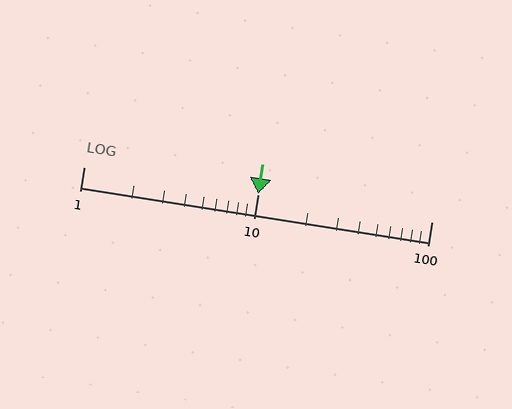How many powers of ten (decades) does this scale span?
The scale spans 2 decades, from 1 to 100.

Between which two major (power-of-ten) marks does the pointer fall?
The pointer is between 10 and 100.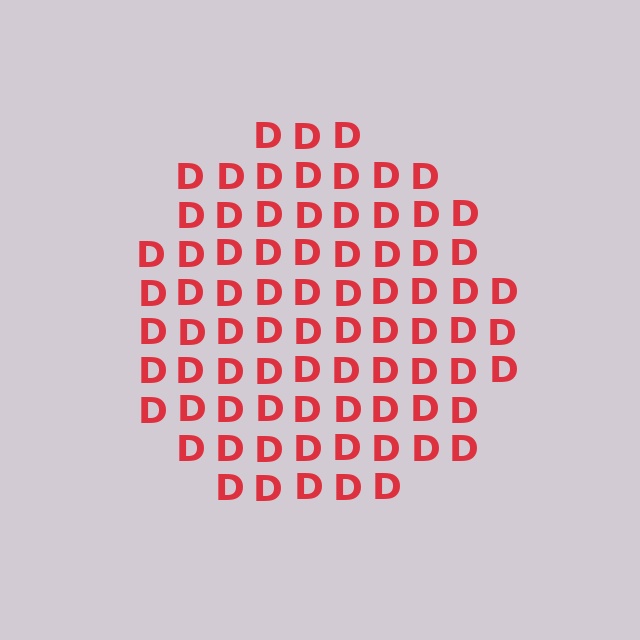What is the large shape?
The large shape is a circle.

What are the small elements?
The small elements are letter D's.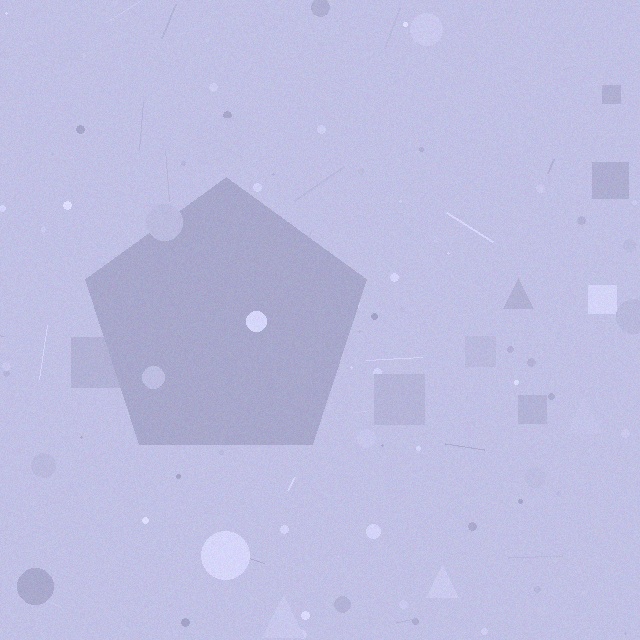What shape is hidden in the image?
A pentagon is hidden in the image.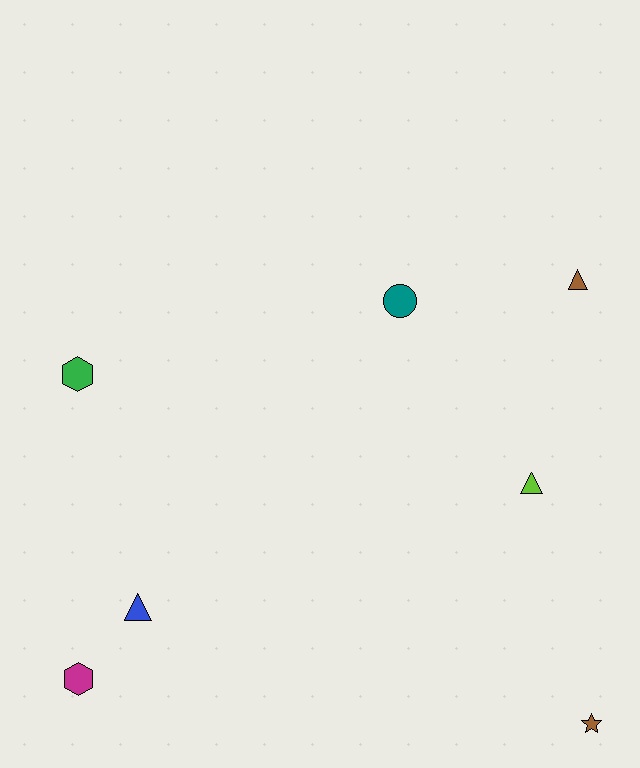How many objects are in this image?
There are 7 objects.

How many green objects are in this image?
There is 1 green object.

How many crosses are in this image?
There are no crosses.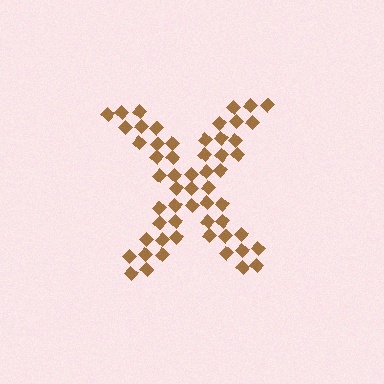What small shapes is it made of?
It is made of small diamonds.